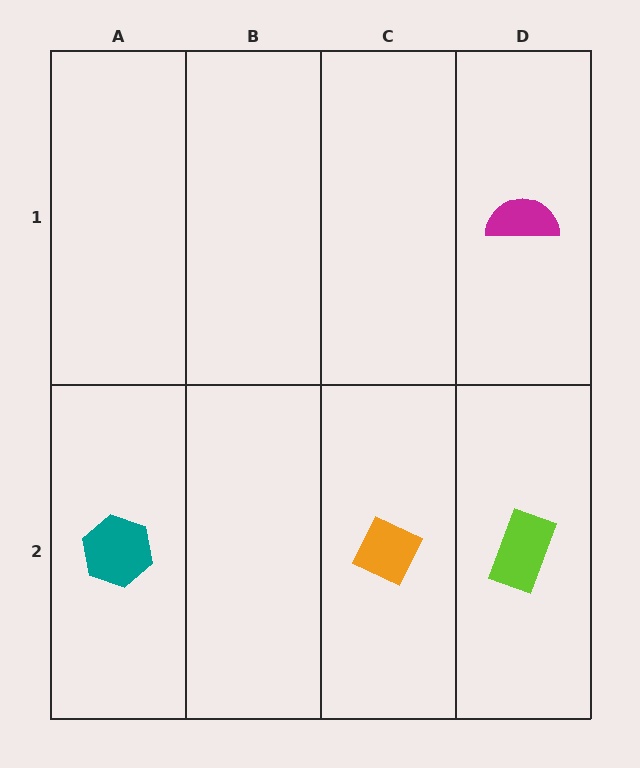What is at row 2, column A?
A teal hexagon.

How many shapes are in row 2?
3 shapes.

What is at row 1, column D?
A magenta semicircle.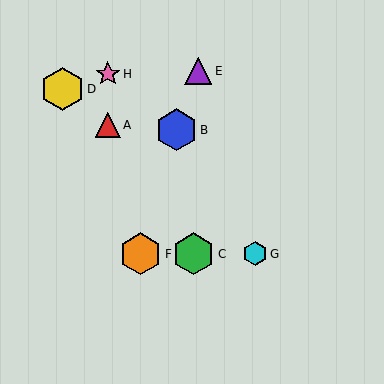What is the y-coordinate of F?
Object F is at y≈254.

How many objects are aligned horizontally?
3 objects (C, F, G) are aligned horizontally.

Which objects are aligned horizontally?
Objects C, F, G are aligned horizontally.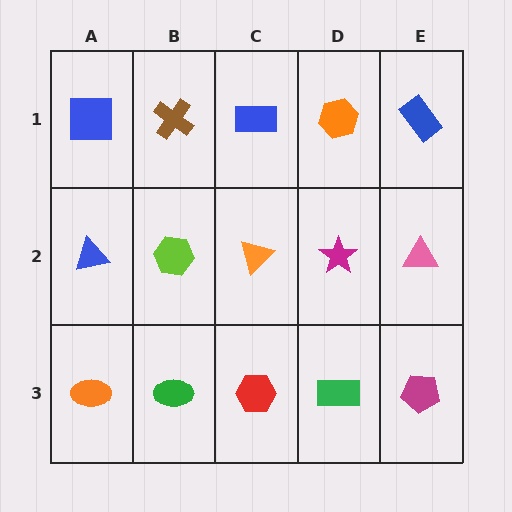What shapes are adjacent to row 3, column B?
A lime hexagon (row 2, column B), an orange ellipse (row 3, column A), a red hexagon (row 3, column C).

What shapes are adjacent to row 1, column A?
A blue triangle (row 2, column A), a brown cross (row 1, column B).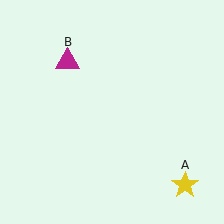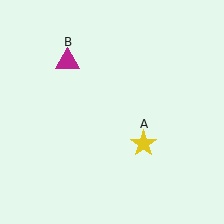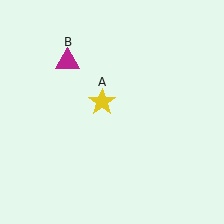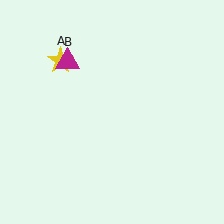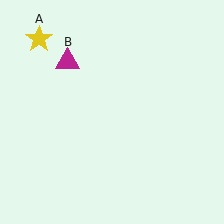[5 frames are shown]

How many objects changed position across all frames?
1 object changed position: yellow star (object A).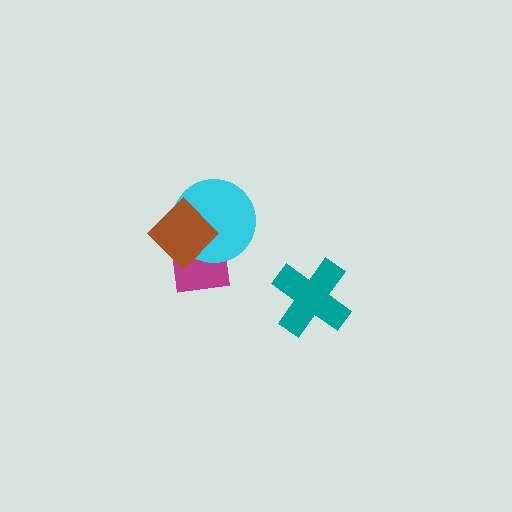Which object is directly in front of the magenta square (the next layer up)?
The cyan circle is directly in front of the magenta square.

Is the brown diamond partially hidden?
No, no other shape covers it.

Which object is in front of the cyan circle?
The brown diamond is in front of the cyan circle.